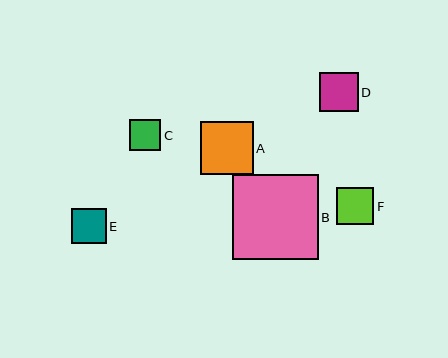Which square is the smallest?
Square C is the smallest with a size of approximately 31 pixels.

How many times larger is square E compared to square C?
Square E is approximately 1.1 times the size of square C.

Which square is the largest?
Square B is the largest with a size of approximately 85 pixels.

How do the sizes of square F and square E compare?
Square F and square E are approximately the same size.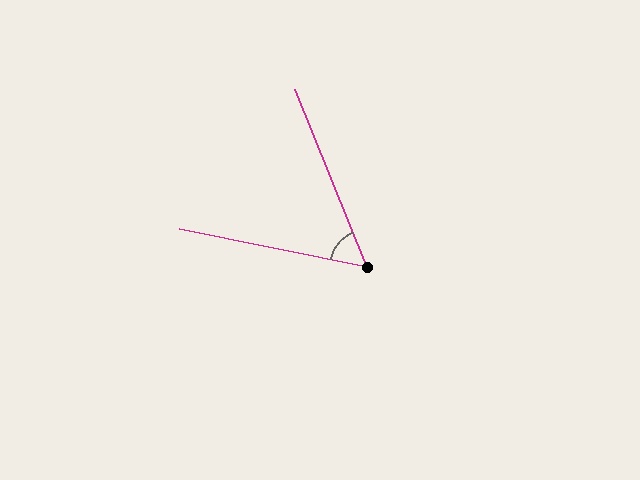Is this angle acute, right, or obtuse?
It is acute.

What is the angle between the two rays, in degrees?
Approximately 57 degrees.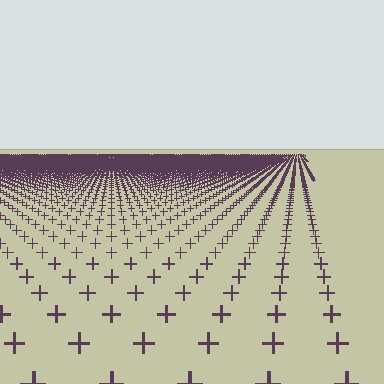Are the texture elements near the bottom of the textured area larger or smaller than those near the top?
Larger. Near the bottom, elements are closer to the viewer and appear at a bigger on-screen size.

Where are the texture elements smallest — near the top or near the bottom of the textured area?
Near the top.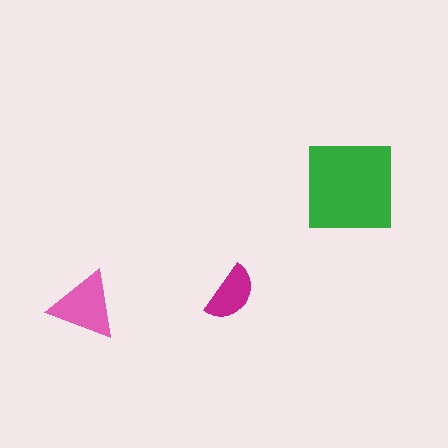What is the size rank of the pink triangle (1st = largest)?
2nd.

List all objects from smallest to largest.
The magenta semicircle, the pink triangle, the green square.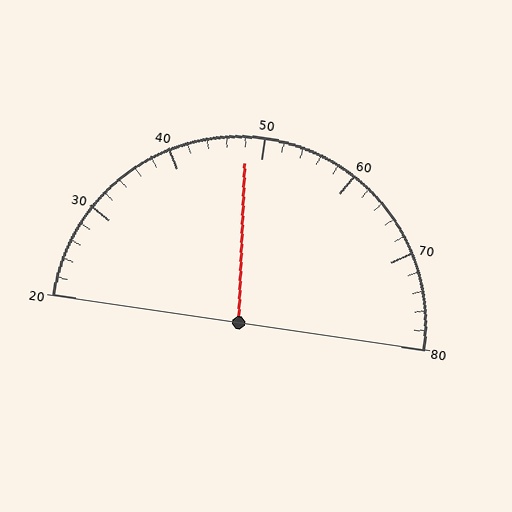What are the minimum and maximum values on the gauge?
The gauge ranges from 20 to 80.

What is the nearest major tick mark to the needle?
The nearest major tick mark is 50.